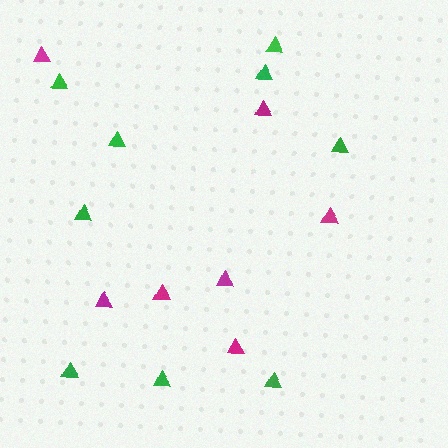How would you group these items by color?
There are 2 groups: one group of green triangles (9) and one group of magenta triangles (7).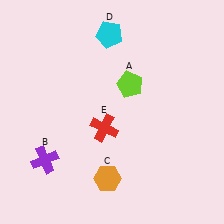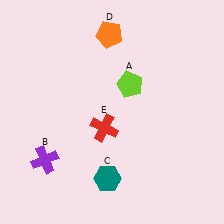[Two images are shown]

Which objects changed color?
C changed from orange to teal. D changed from cyan to orange.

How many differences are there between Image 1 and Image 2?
There are 2 differences between the two images.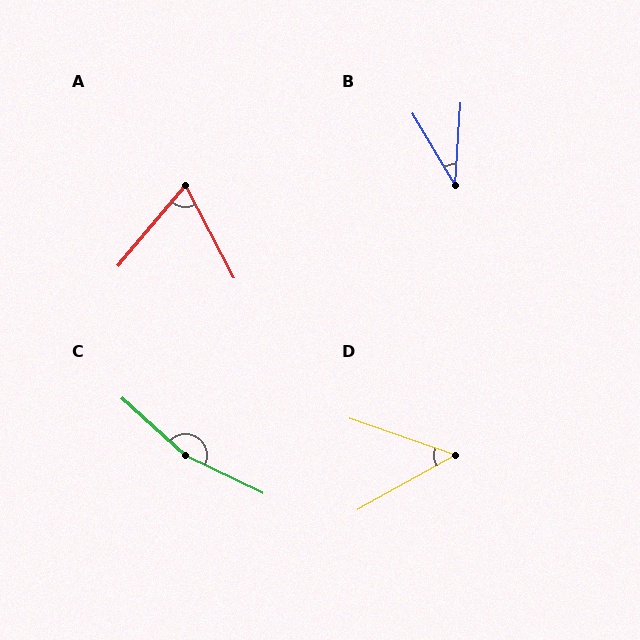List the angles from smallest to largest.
B (35°), D (48°), A (67°), C (164°).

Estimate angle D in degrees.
Approximately 48 degrees.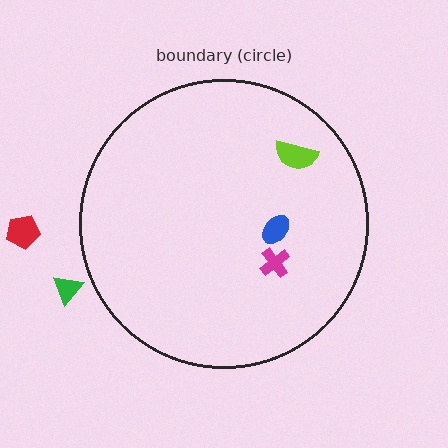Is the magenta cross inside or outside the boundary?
Inside.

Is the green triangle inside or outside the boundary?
Outside.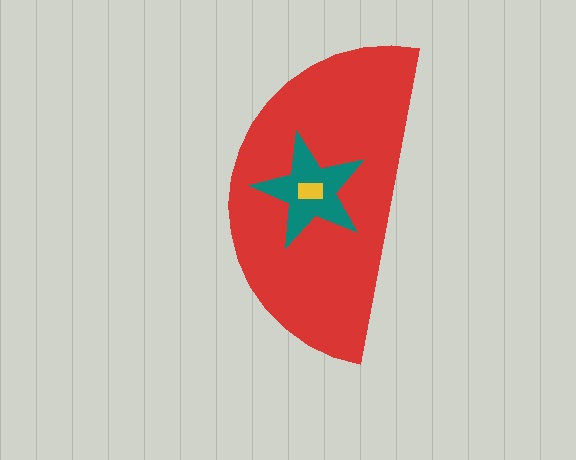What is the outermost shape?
The red semicircle.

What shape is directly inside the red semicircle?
The teal star.